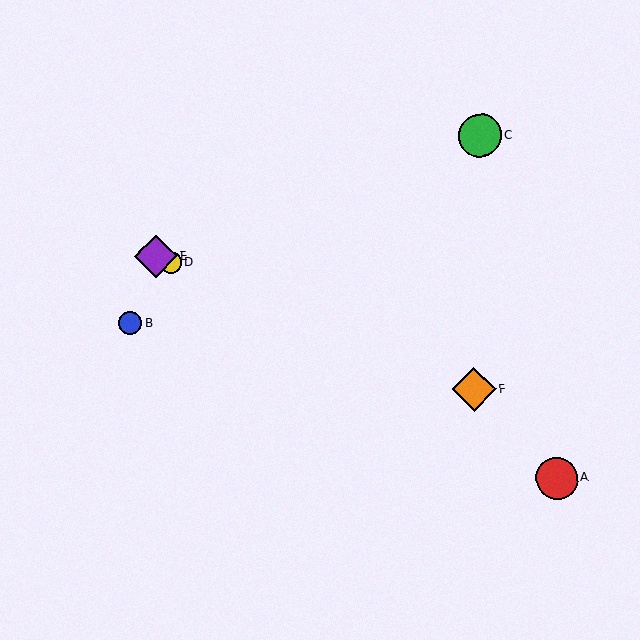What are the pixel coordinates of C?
Object C is at (480, 135).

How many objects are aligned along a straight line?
3 objects (D, E, F) are aligned along a straight line.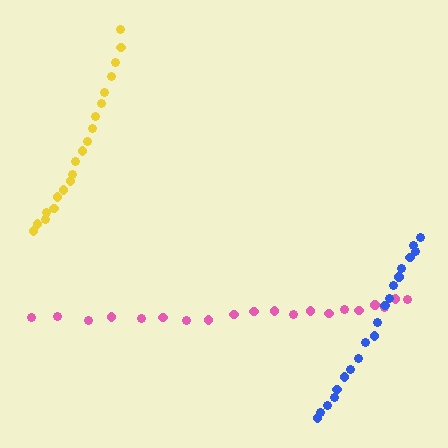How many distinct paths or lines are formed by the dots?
There are 3 distinct paths.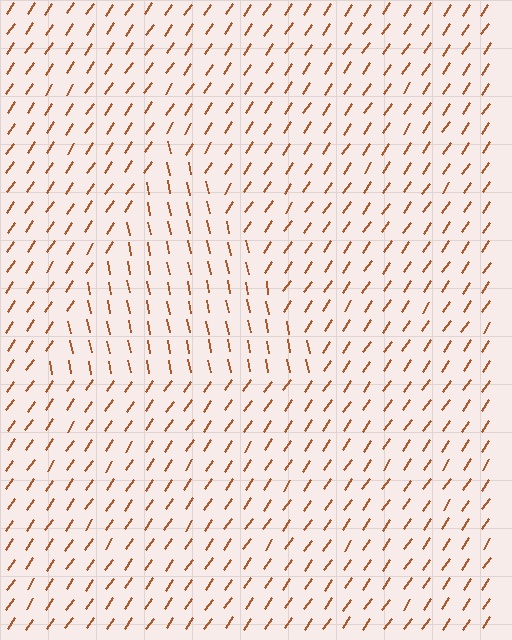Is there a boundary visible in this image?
Yes, there is a texture boundary formed by a change in line orientation.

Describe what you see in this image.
The image is filled with small brown line segments. A triangle region in the image has lines oriented differently from the surrounding lines, creating a visible texture boundary.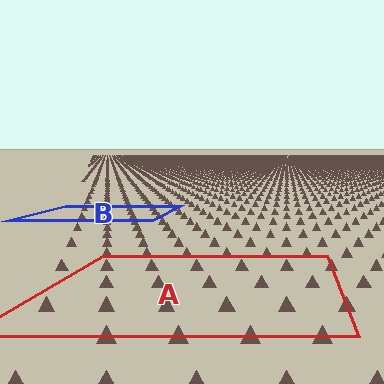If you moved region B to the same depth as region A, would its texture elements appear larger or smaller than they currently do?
They would appear larger. At a closer depth, the same texture elements are projected at a bigger on-screen size.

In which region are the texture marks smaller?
The texture marks are smaller in region B, because it is farther away.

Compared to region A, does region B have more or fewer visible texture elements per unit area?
Region B has more texture elements per unit area — they are packed more densely because it is farther away.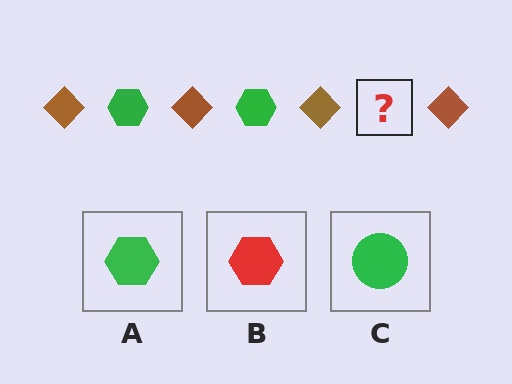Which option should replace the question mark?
Option A.